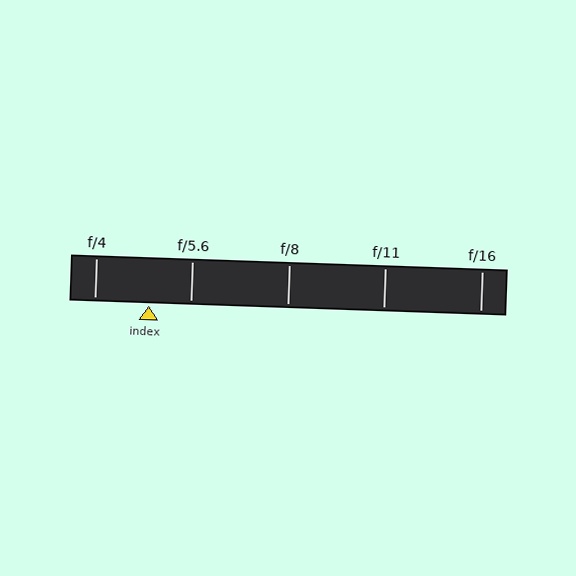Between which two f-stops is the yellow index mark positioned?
The index mark is between f/4 and f/5.6.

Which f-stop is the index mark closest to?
The index mark is closest to f/5.6.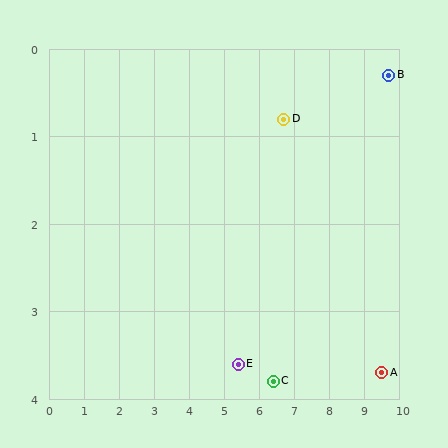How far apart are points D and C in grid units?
Points D and C are about 3.0 grid units apart.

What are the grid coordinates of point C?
Point C is at approximately (6.4, 3.8).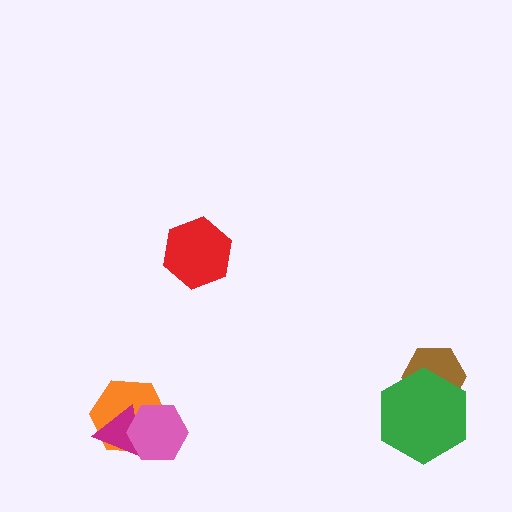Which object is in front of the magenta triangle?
The pink hexagon is in front of the magenta triangle.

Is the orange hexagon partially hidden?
Yes, it is partially covered by another shape.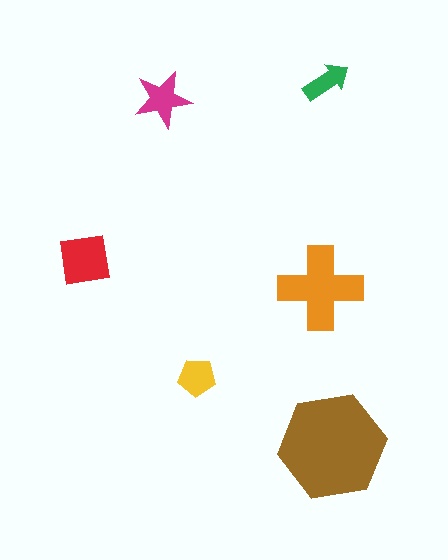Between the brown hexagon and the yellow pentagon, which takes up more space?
The brown hexagon.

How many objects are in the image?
There are 6 objects in the image.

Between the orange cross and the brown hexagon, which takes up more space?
The brown hexagon.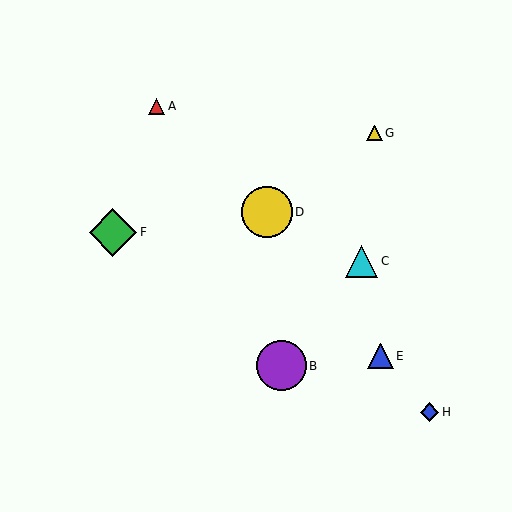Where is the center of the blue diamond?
The center of the blue diamond is at (430, 412).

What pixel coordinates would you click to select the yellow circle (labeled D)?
Click at (267, 212) to select the yellow circle D.